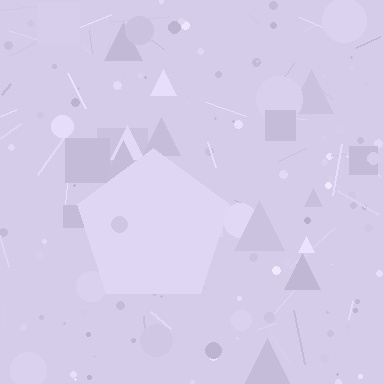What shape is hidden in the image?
A pentagon is hidden in the image.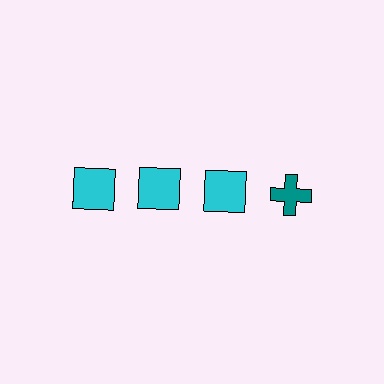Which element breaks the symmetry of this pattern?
The teal cross in the top row, second from right column breaks the symmetry. All other shapes are cyan squares.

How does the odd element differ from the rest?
It differs in both color (teal instead of cyan) and shape (cross instead of square).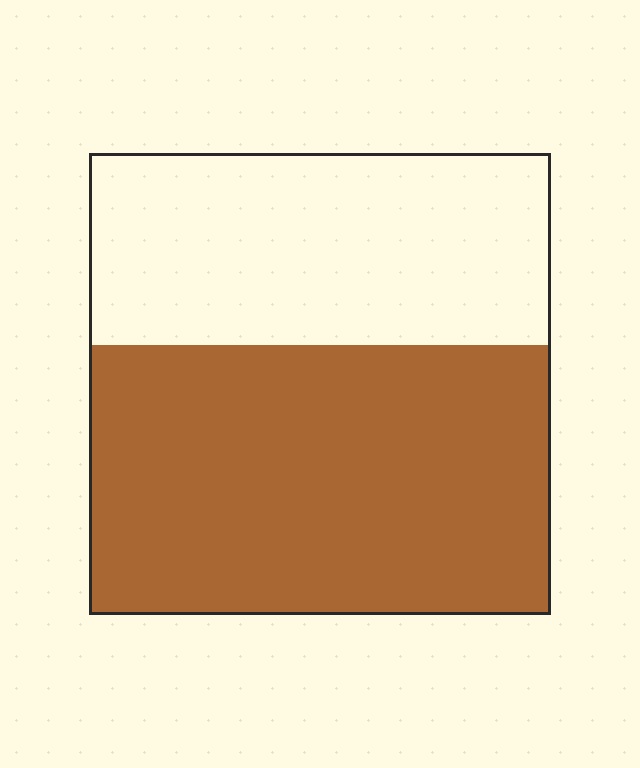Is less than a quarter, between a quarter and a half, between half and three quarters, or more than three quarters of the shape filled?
Between half and three quarters.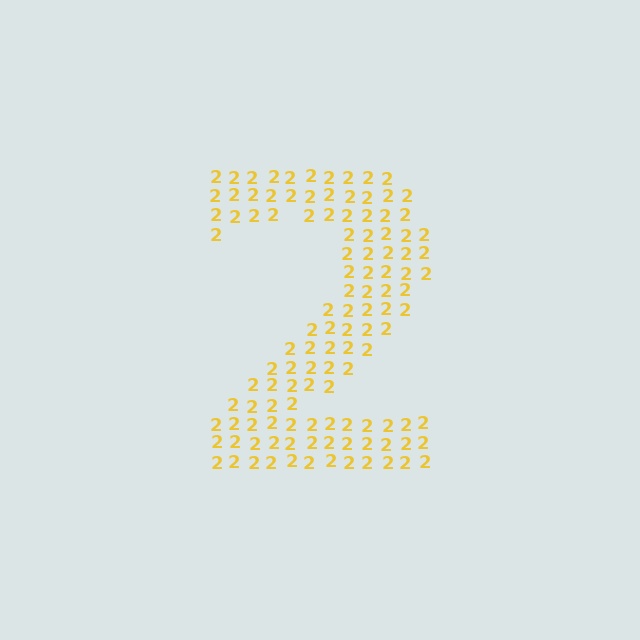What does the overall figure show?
The overall figure shows the digit 2.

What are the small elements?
The small elements are digit 2's.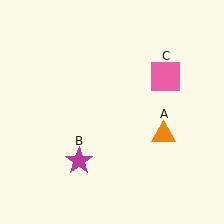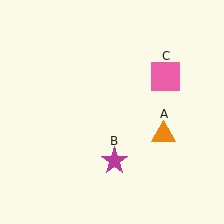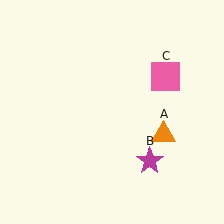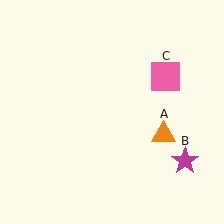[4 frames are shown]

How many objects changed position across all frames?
1 object changed position: magenta star (object B).